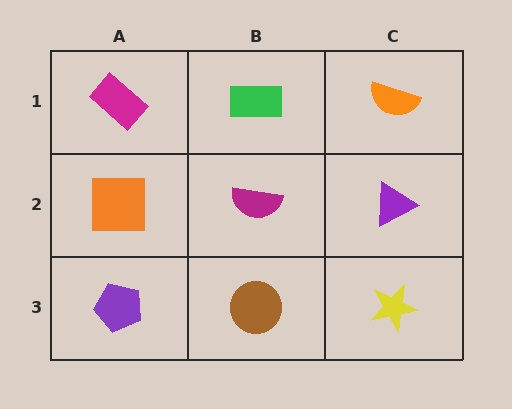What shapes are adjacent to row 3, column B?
A magenta semicircle (row 2, column B), a purple pentagon (row 3, column A), a yellow star (row 3, column C).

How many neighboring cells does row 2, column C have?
3.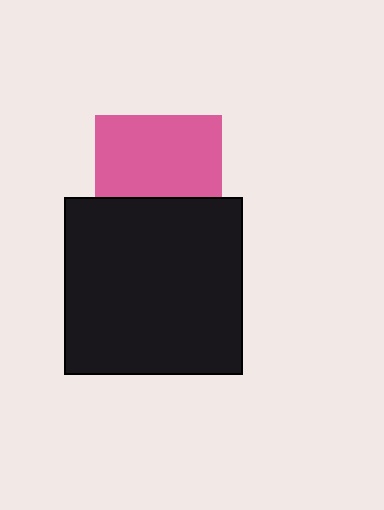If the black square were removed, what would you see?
You would see the complete pink square.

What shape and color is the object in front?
The object in front is a black square.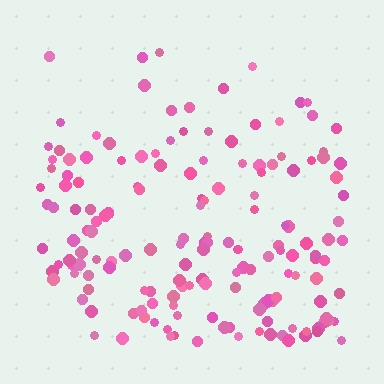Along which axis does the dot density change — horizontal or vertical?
Vertical.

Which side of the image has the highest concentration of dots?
The bottom.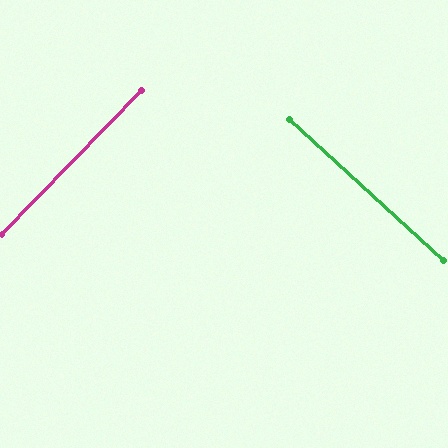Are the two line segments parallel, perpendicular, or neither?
Perpendicular — they meet at approximately 88°.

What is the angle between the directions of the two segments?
Approximately 88 degrees.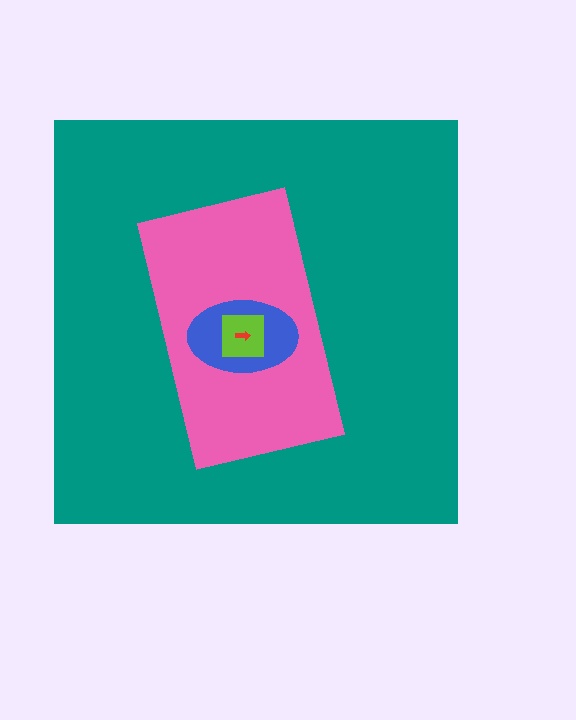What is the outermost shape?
The teal square.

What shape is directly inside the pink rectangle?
The blue ellipse.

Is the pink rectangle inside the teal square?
Yes.